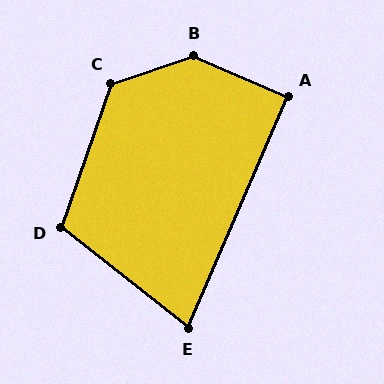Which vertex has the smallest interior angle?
E, at approximately 75 degrees.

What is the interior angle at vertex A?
Approximately 90 degrees (approximately right).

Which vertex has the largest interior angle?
B, at approximately 139 degrees.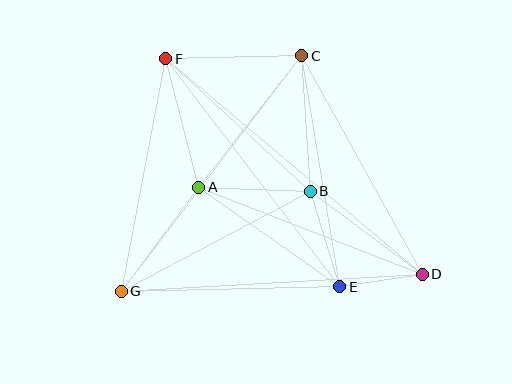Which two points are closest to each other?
Points D and E are closest to each other.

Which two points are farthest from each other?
Points D and F are farthest from each other.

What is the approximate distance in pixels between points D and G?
The distance between D and G is approximately 301 pixels.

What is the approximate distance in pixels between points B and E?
The distance between B and E is approximately 100 pixels.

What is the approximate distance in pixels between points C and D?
The distance between C and D is approximately 249 pixels.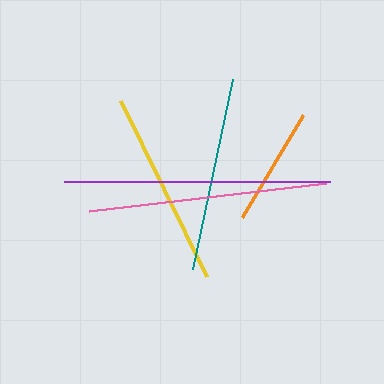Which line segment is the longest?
The purple line is the longest at approximately 266 pixels.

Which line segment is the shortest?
The orange line is the shortest at approximately 119 pixels.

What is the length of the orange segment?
The orange segment is approximately 119 pixels long.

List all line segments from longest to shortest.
From longest to shortest: purple, pink, yellow, teal, orange.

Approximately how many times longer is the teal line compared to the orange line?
The teal line is approximately 1.6 times the length of the orange line.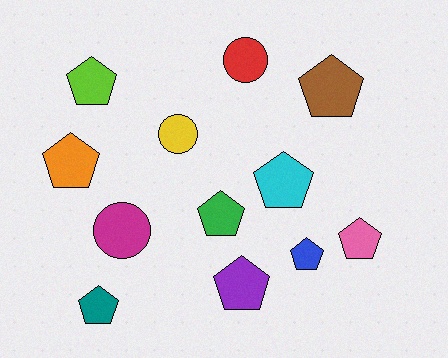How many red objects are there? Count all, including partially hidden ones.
There is 1 red object.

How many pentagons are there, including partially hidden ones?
There are 9 pentagons.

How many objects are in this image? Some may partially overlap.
There are 12 objects.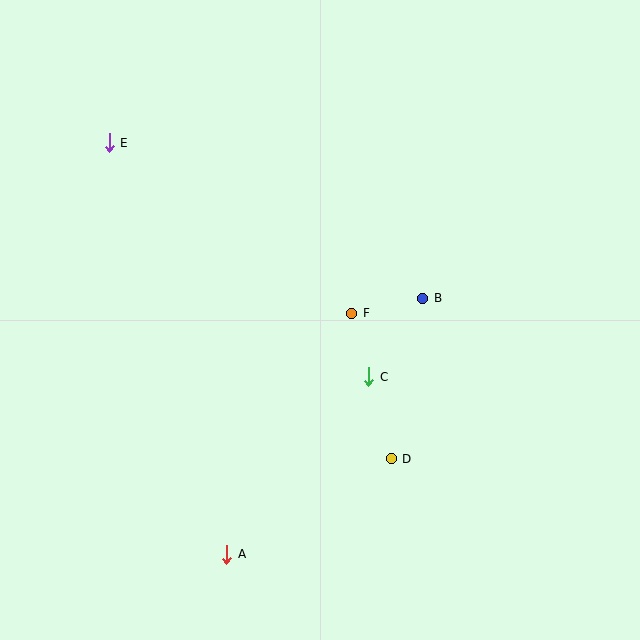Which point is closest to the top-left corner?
Point E is closest to the top-left corner.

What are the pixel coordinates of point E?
Point E is at (109, 143).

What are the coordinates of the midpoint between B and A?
The midpoint between B and A is at (325, 426).